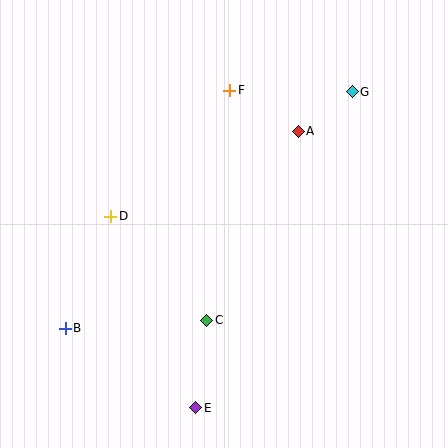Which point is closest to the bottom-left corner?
Point B is closest to the bottom-left corner.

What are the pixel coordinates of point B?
Point B is at (65, 328).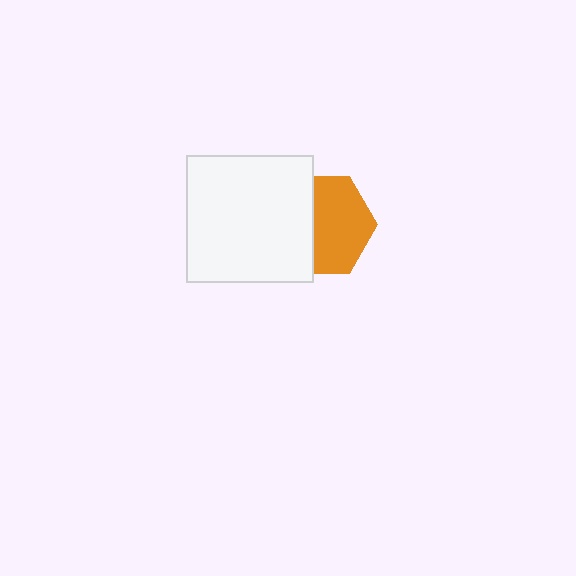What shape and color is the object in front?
The object in front is a white square.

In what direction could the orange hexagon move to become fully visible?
The orange hexagon could move right. That would shift it out from behind the white square entirely.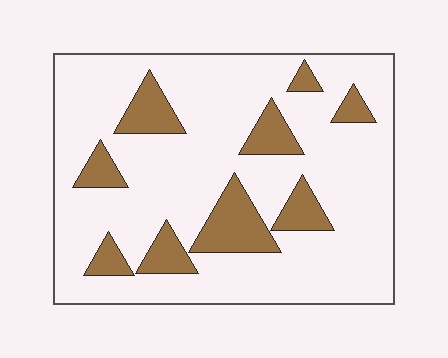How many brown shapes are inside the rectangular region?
9.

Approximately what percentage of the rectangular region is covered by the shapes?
Approximately 20%.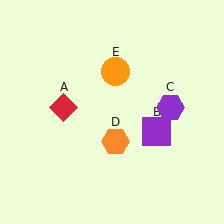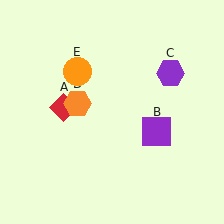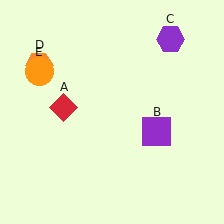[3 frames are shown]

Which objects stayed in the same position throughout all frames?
Red diamond (object A) and purple square (object B) remained stationary.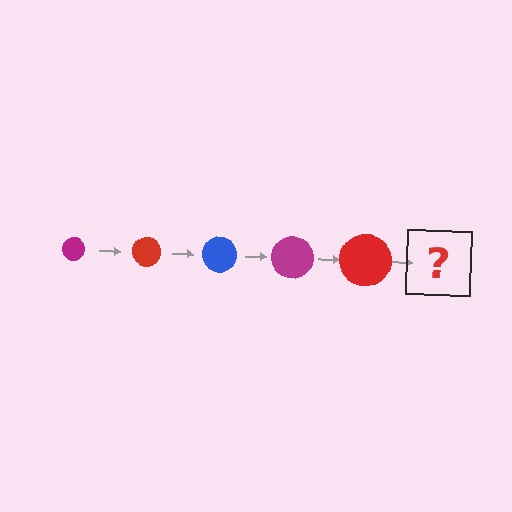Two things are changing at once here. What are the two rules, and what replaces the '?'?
The two rules are that the circle grows larger each step and the color cycles through magenta, red, and blue. The '?' should be a blue circle, larger than the previous one.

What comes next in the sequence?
The next element should be a blue circle, larger than the previous one.